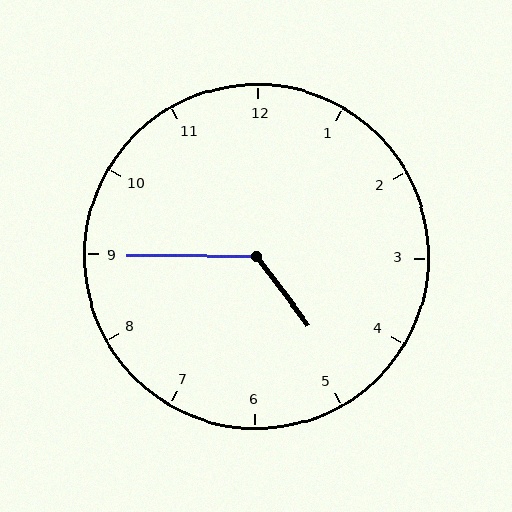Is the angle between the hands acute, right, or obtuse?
It is obtuse.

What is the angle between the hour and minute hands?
Approximately 128 degrees.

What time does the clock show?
4:45.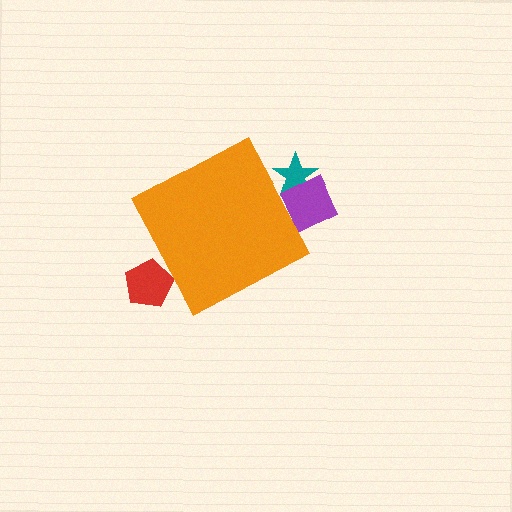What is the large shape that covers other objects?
An orange diamond.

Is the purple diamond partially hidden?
Yes, the purple diamond is partially hidden behind the orange diamond.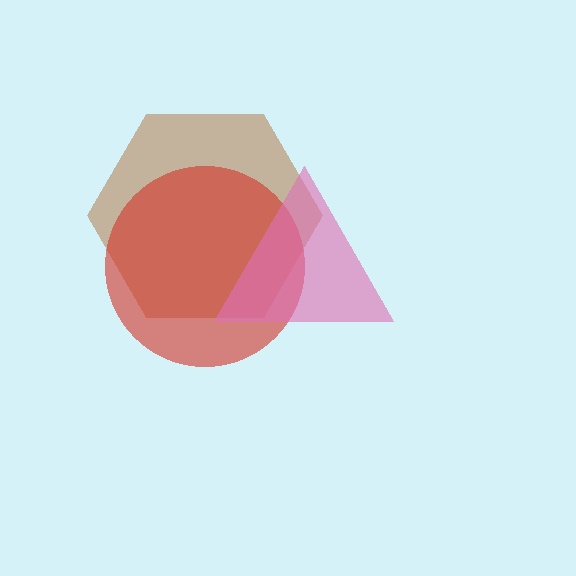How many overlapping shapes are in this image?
There are 3 overlapping shapes in the image.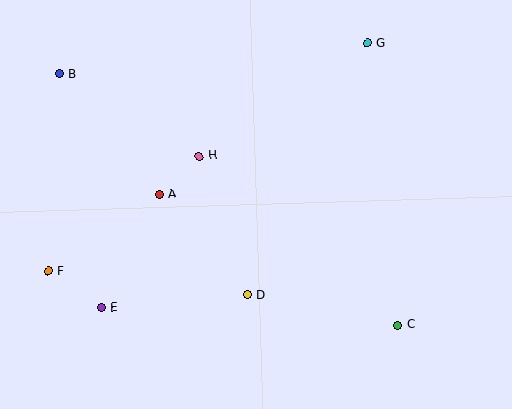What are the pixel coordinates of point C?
Point C is at (397, 325).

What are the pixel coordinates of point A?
Point A is at (159, 194).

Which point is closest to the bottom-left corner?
Point E is closest to the bottom-left corner.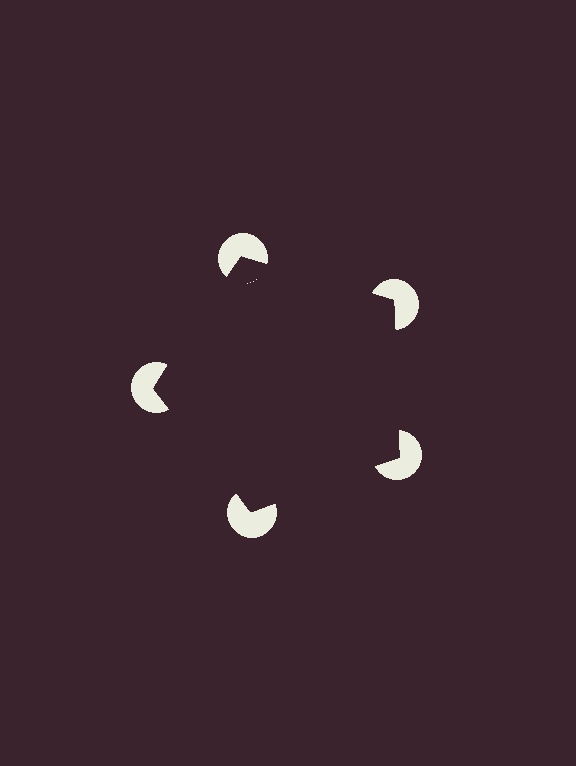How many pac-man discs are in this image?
There are 5 — one at each vertex of the illusory pentagon.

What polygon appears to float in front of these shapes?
An illusory pentagon — its edges are inferred from the aligned wedge cuts in the pac-man discs, not physically drawn.